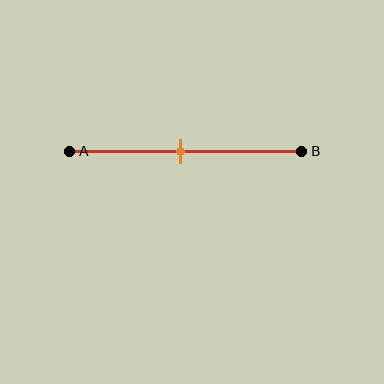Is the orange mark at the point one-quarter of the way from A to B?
No, the mark is at about 50% from A, not at the 25% one-quarter point.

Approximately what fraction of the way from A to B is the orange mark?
The orange mark is approximately 50% of the way from A to B.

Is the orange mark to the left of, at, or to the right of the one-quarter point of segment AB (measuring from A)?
The orange mark is to the right of the one-quarter point of segment AB.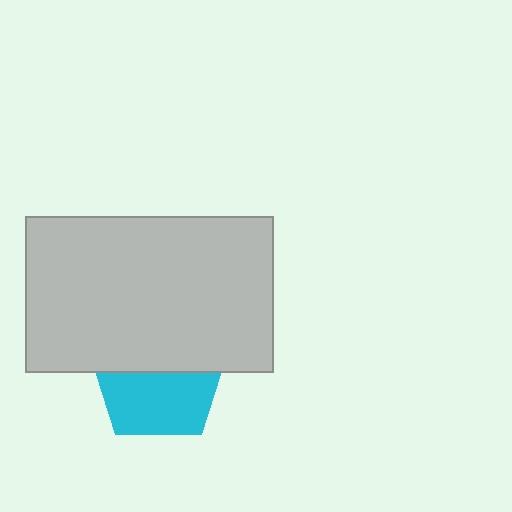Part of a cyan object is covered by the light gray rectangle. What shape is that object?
It is a pentagon.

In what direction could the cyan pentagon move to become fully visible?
The cyan pentagon could move down. That would shift it out from behind the light gray rectangle entirely.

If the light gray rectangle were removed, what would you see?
You would see the complete cyan pentagon.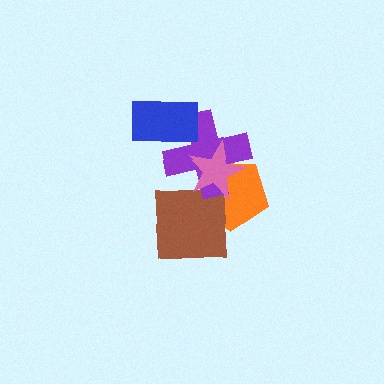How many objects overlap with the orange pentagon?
3 objects overlap with the orange pentagon.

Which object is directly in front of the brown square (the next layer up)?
The purple cross is directly in front of the brown square.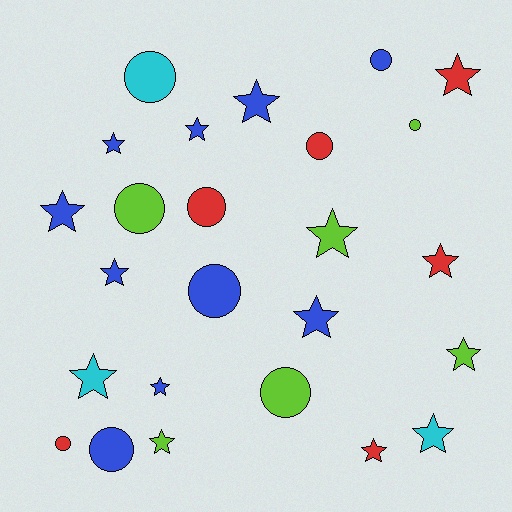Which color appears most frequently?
Blue, with 10 objects.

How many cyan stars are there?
There are 2 cyan stars.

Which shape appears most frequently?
Star, with 15 objects.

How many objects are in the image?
There are 25 objects.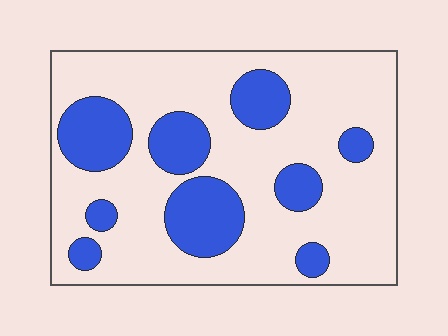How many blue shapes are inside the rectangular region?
9.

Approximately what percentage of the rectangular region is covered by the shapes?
Approximately 25%.